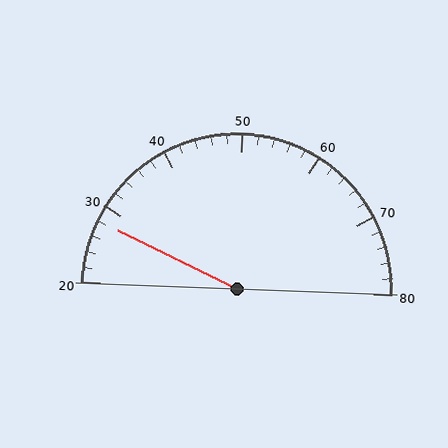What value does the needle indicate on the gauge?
The needle indicates approximately 28.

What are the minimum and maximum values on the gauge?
The gauge ranges from 20 to 80.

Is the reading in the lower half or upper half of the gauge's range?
The reading is in the lower half of the range (20 to 80).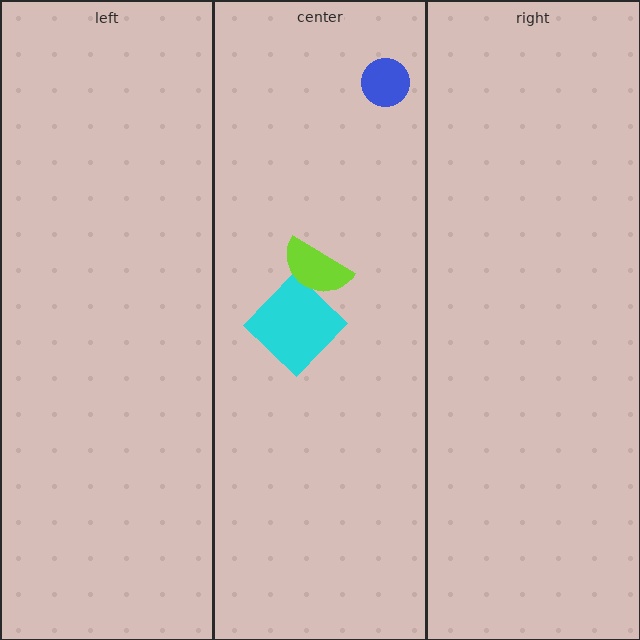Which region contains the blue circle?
The center region.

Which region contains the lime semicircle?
The center region.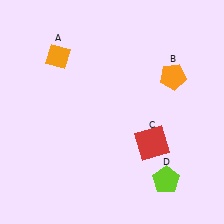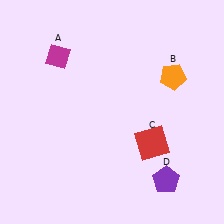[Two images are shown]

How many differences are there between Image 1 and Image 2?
There are 2 differences between the two images.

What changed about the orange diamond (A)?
In Image 1, A is orange. In Image 2, it changed to magenta.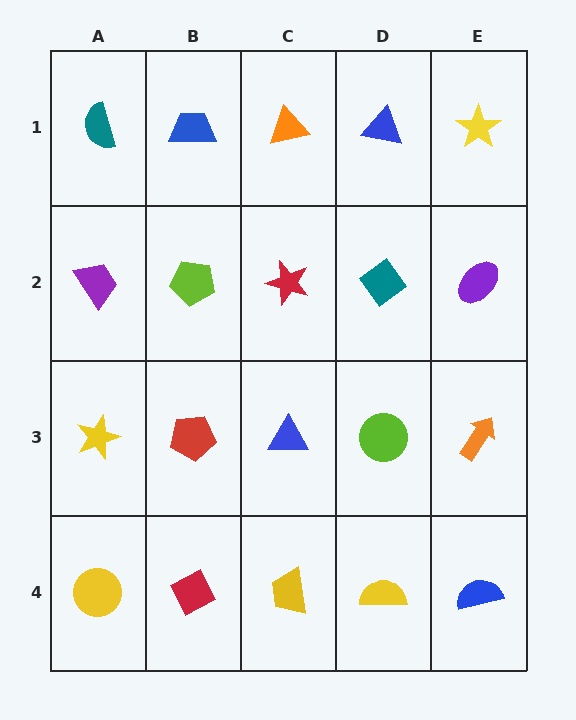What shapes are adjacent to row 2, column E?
A yellow star (row 1, column E), an orange arrow (row 3, column E), a teal diamond (row 2, column D).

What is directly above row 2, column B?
A blue trapezoid.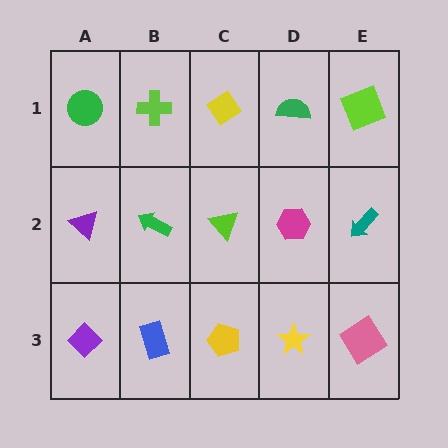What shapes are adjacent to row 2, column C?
A yellow diamond (row 1, column C), a yellow pentagon (row 3, column C), a green arrow (row 2, column B), a magenta hexagon (row 2, column D).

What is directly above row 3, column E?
A teal arrow.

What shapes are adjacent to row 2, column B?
A lime cross (row 1, column B), a blue rectangle (row 3, column B), a purple triangle (row 2, column A), a lime triangle (row 2, column C).